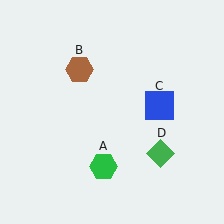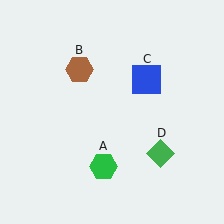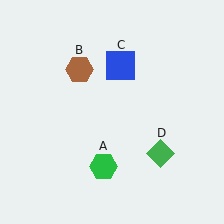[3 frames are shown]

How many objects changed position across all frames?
1 object changed position: blue square (object C).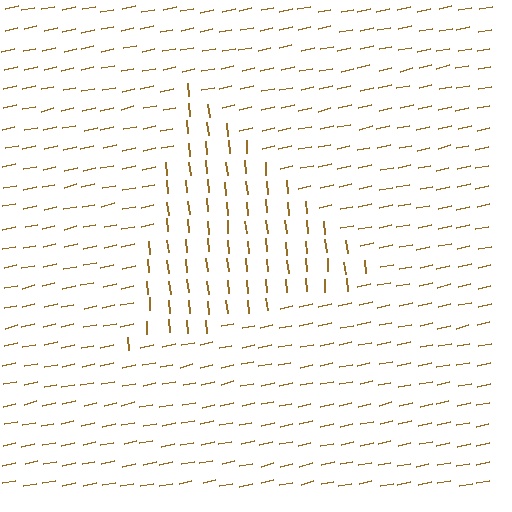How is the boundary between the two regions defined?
The boundary is defined purely by a change in line orientation (approximately 83 degrees difference). All lines are the same color and thickness.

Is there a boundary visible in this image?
Yes, there is a texture boundary formed by a change in line orientation.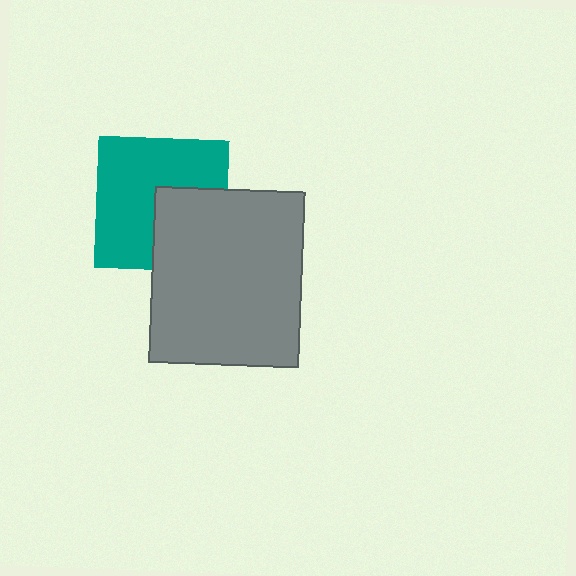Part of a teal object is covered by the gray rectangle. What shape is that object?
It is a square.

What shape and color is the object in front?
The object in front is a gray rectangle.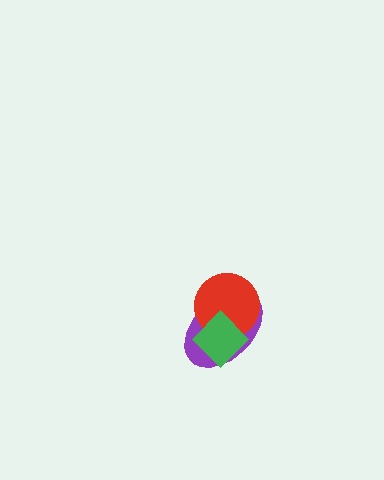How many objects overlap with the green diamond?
2 objects overlap with the green diamond.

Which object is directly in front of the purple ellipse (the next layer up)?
The red circle is directly in front of the purple ellipse.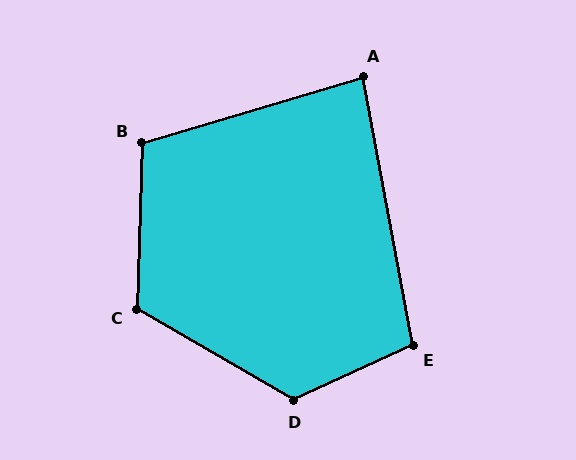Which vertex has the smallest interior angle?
A, at approximately 84 degrees.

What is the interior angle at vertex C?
Approximately 119 degrees (obtuse).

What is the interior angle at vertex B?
Approximately 108 degrees (obtuse).